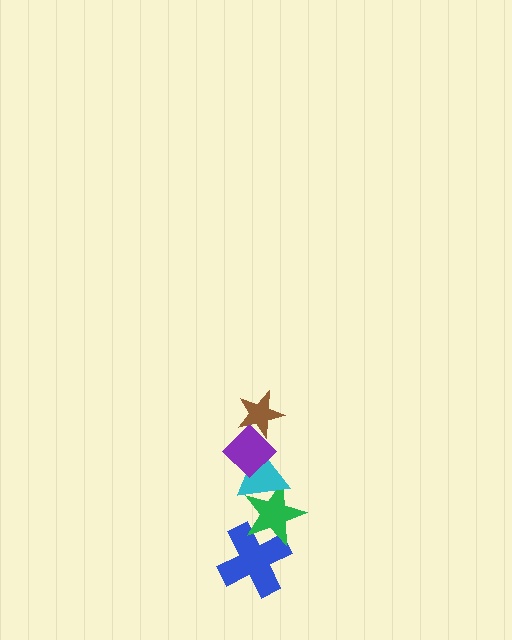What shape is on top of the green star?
The cyan triangle is on top of the green star.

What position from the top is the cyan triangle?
The cyan triangle is 3rd from the top.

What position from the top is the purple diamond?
The purple diamond is 2nd from the top.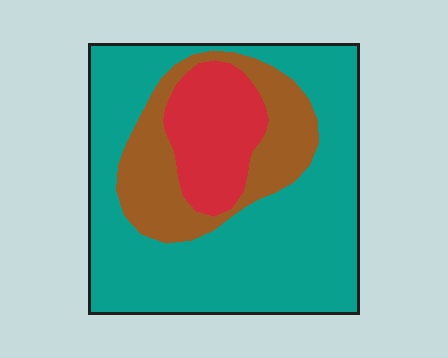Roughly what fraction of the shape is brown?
Brown takes up between a sixth and a third of the shape.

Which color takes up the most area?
Teal, at roughly 65%.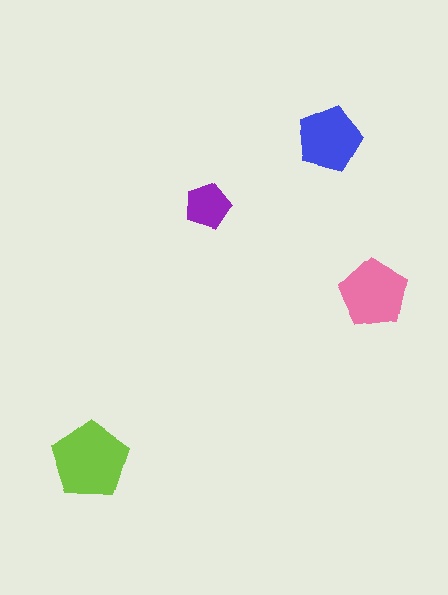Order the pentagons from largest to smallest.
the lime one, the pink one, the blue one, the purple one.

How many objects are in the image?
There are 4 objects in the image.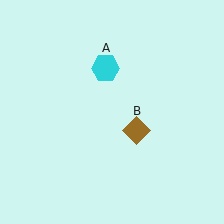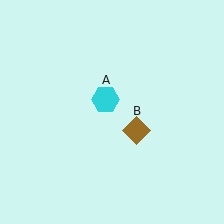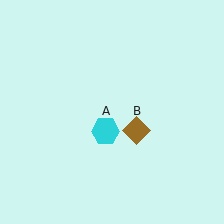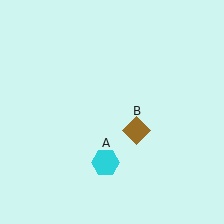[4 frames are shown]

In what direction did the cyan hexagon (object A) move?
The cyan hexagon (object A) moved down.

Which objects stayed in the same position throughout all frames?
Brown diamond (object B) remained stationary.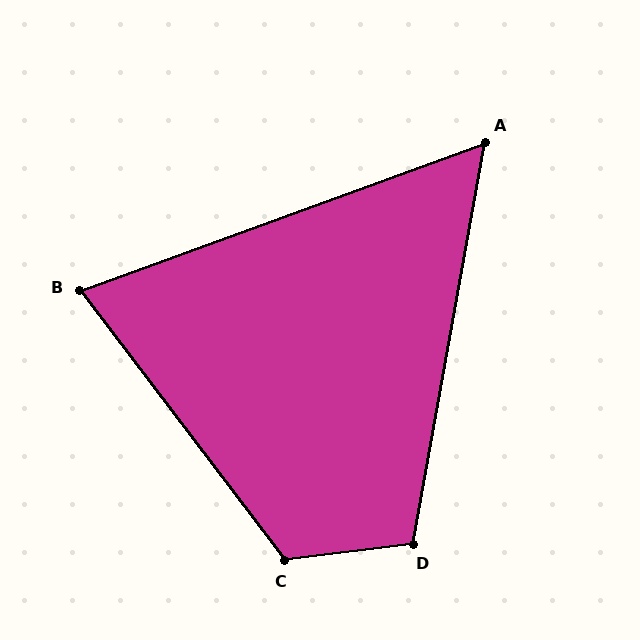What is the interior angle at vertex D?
Approximately 107 degrees (obtuse).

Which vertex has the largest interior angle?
C, at approximately 120 degrees.